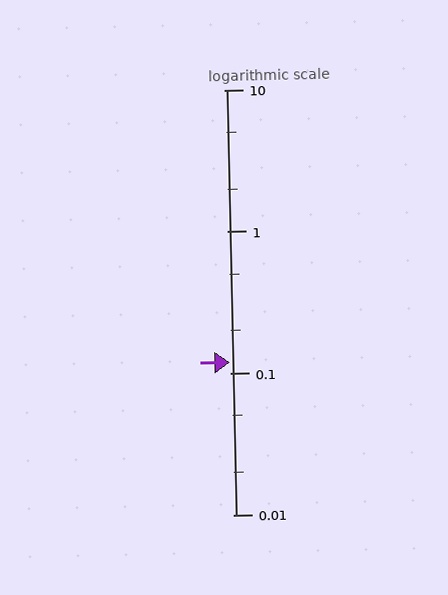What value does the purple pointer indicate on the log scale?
The pointer indicates approximately 0.12.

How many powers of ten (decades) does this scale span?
The scale spans 3 decades, from 0.01 to 10.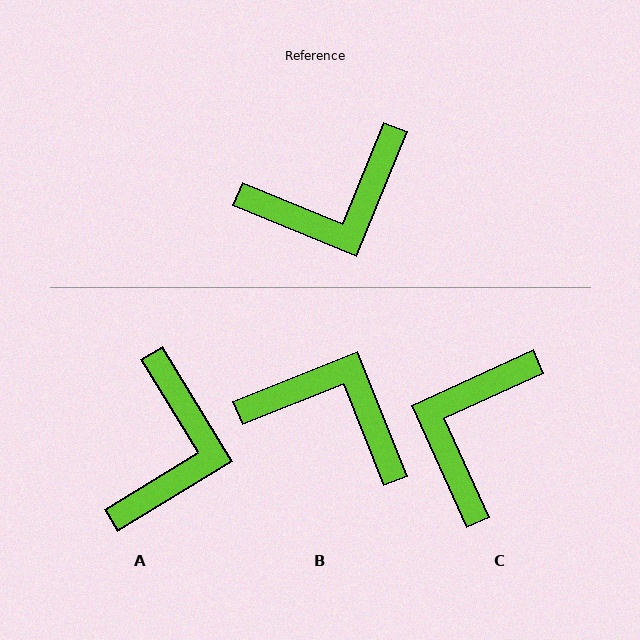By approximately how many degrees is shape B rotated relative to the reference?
Approximately 134 degrees counter-clockwise.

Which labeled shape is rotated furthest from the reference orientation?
B, about 134 degrees away.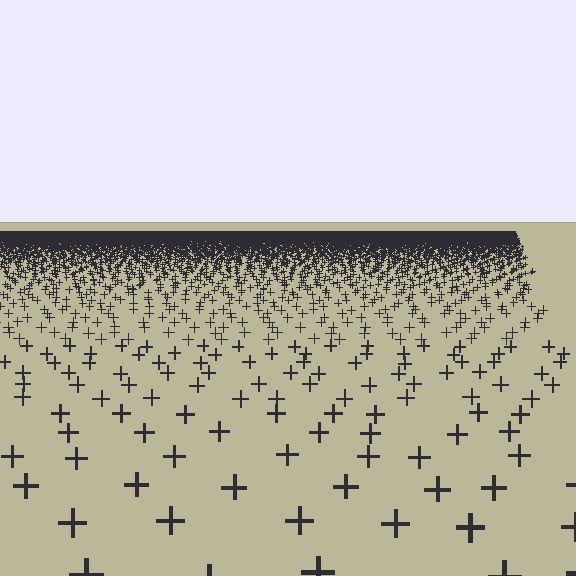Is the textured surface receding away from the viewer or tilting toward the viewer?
The surface is receding away from the viewer. Texture elements get smaller and denser toward the top.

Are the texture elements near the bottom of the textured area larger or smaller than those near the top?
Larger. Near the bottom, elements are closer to the viewer and appear at a bigger on-screen size.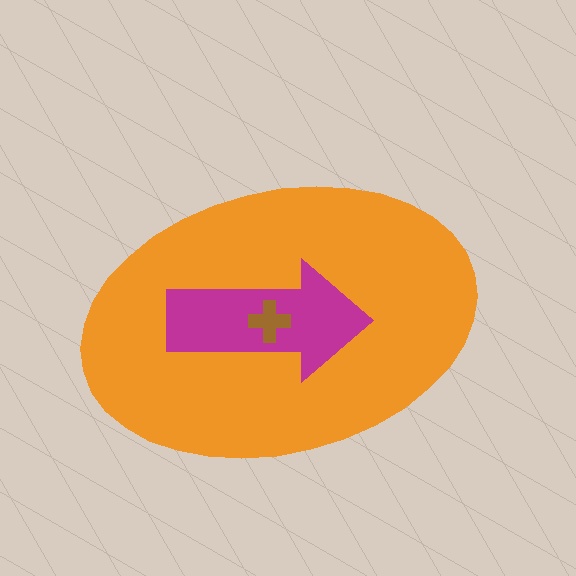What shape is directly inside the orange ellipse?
The magenta arrow.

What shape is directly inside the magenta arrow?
The brown cross.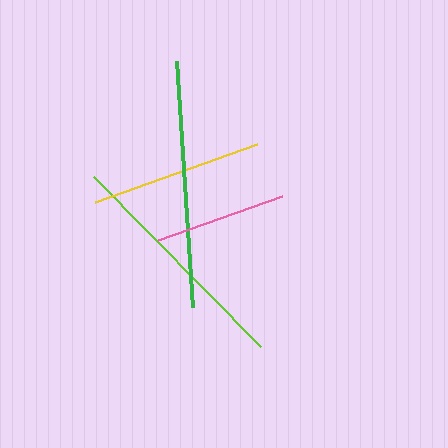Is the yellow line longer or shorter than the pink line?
The yellow line is longer than the pink line.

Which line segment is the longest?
The green line is the longest at approximately 246 pixels.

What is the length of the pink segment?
The pink segment is approximately 131 pixels long.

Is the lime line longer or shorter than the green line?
The green line is longer than the lime line.